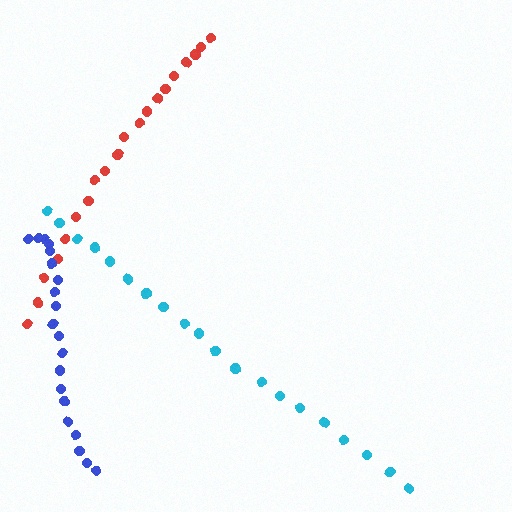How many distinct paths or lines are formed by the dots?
There are 3 distinct paths.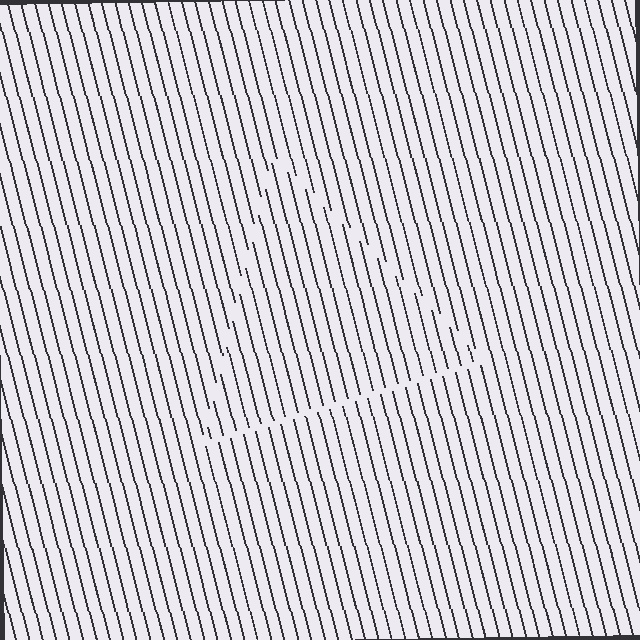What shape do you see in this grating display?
An illusory triangle. The interior of the shape contains the same grating, shifted by half a period — the contour is defined by the phase discontinuity where line-ends from the inner and outer gratings abut.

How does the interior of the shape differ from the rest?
The interior of the shape contains the same grating, shifted by half a period — the contour is defined by the phase discontinuity where line-ends from the inner and outer gratings abut.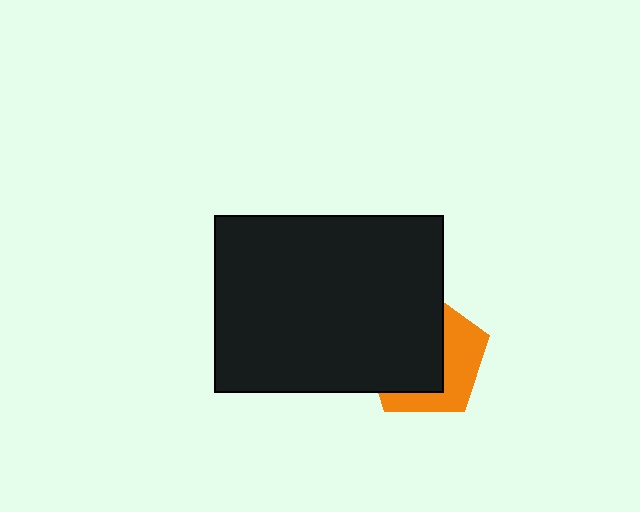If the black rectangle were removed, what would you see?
You would see the complete orange pentagon.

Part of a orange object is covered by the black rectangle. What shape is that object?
It is a pentagon.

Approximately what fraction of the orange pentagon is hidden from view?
Roughly 60% of the orange pentagon is hidden behind the black rectangle.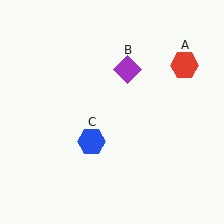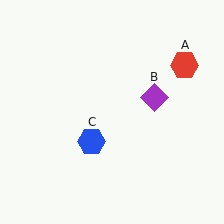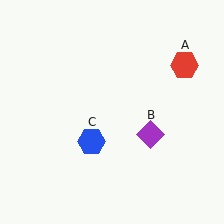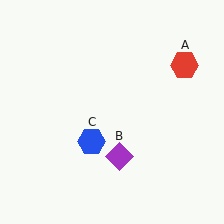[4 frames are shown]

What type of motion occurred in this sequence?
The purple diamond (object B) rotated clockwise around the center of the scene.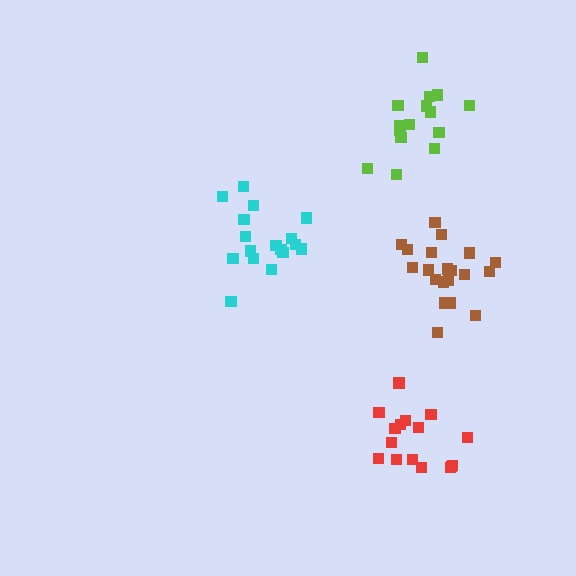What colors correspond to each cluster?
The clusters are colored: brown, red, cyan, lime.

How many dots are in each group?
Group 1: 20 dots, Group 2: 16 dots, Group 3: 17 dots, Group 4: 15 dots (68 total).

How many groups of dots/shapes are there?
There are 4 groups.